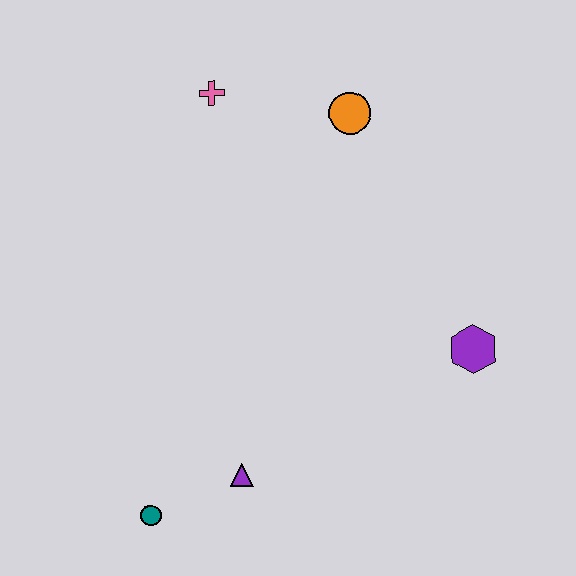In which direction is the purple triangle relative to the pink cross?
The purple triangle is below the pink cross.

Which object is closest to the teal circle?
The purple triangle is closest to the teal circle.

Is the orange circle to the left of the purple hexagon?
Yes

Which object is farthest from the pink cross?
The teal circle is farthest from the pink cross.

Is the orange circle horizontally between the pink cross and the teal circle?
No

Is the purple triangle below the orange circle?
Yes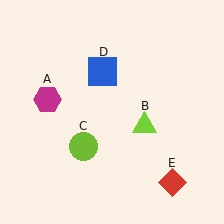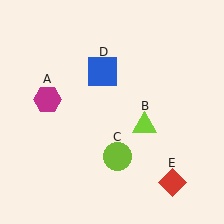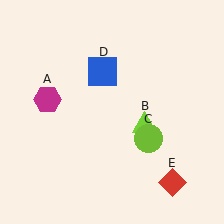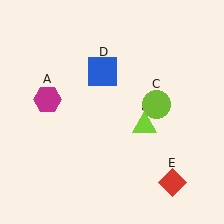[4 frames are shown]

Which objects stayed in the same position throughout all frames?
Magenta hexagon (object A) and lime triangle (object B) and blue square (object D) and red diamond (object E) remained stationary.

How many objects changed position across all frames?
1 object changed position: lime circle (object C).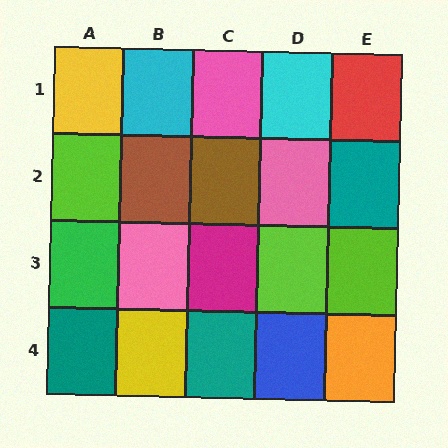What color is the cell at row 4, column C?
Teal.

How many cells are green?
1 cell is green.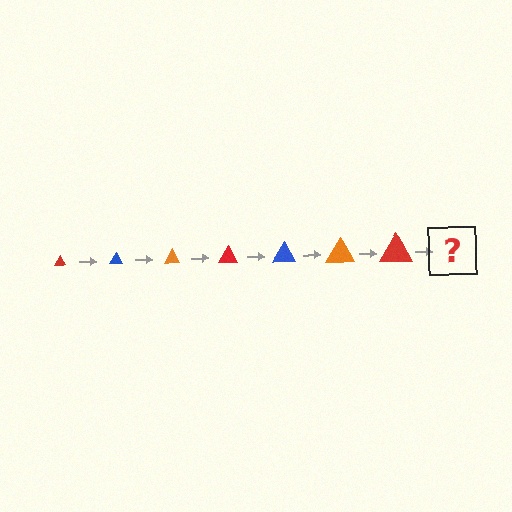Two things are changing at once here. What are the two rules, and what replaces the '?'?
The two rules are that the triangle grows larger each step and the color cycles through red, blue, and orange. The '?' should be a blue triangle, larger than the previous one.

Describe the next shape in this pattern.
It should be a blue triangle, larger than the previous one.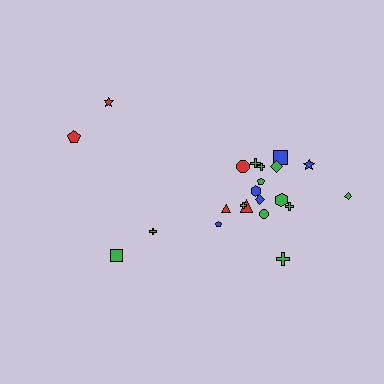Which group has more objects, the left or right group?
The right group.